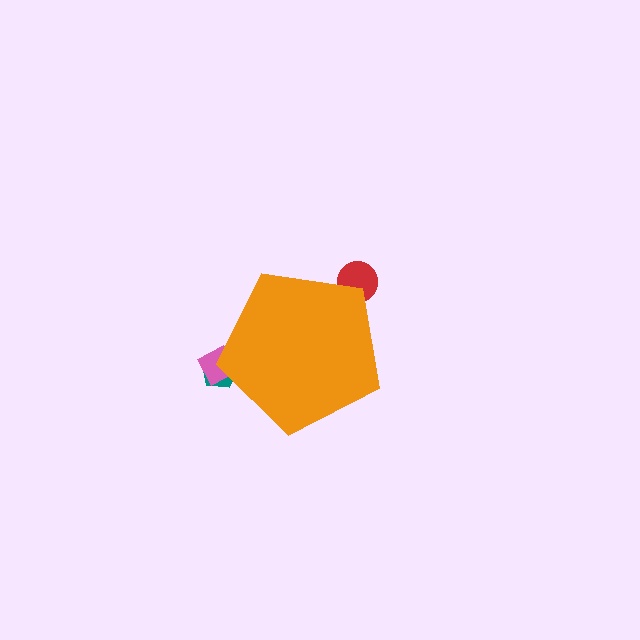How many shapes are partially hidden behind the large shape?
3 shapes are partially hidden.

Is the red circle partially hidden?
Yes, the red circle is partially hidden behind the orange pentagon.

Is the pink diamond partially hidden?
Yes, the pink diamond is partially hidden behind the orange pentagon.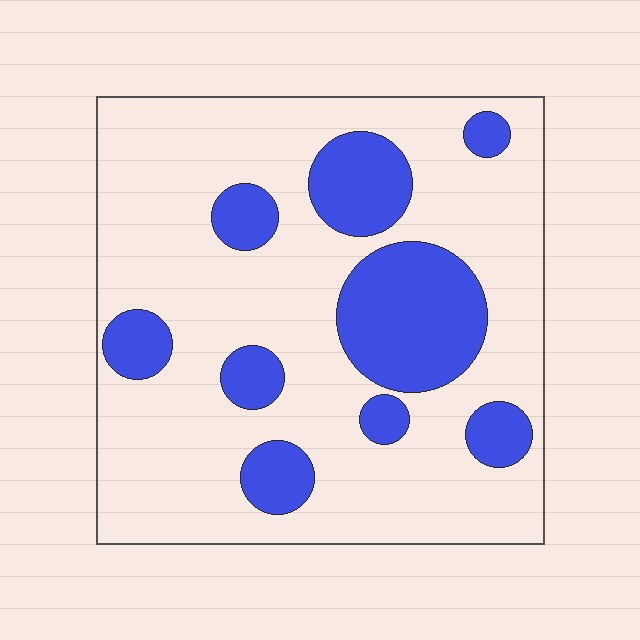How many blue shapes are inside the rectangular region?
9.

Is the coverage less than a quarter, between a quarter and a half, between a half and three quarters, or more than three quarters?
Less than a quarter.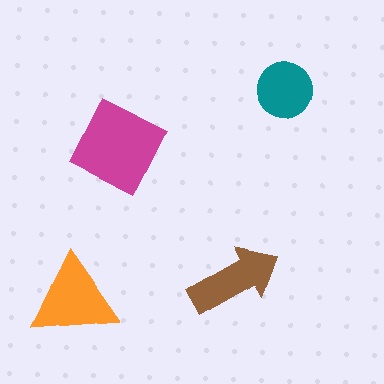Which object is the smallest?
The teal circle.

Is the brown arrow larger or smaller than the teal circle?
Larger.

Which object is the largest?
The magenta square.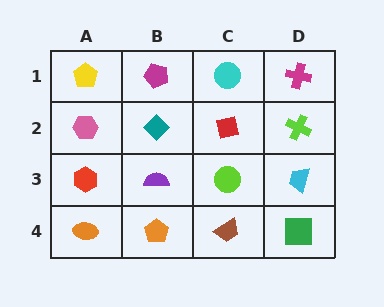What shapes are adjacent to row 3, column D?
A lime cross (row 2, column D), a green square (row 4, column D), a lime circle (row 3, column C).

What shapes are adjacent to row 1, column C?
A red square (row 2, column C), a magenta pentagon (row 1, column B), a magenta cross (row 1, column D).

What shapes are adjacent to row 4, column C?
A lime circle (row 3, column C), an orange pentagon (row 4, column B), a green square (row 4, column D).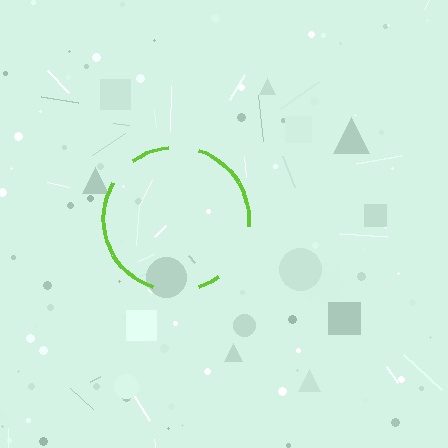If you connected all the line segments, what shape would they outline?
They would outline a circle.